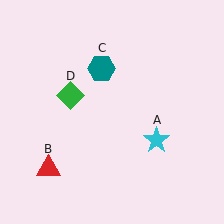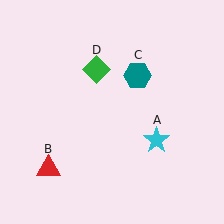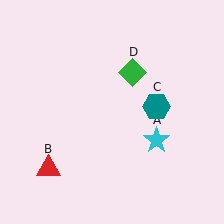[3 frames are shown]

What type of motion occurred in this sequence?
The teal hexagon (object C), green diamond (object D) rotated clockwise around the center of the scene.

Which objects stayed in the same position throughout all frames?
Cyan star (object A) and red triangle (object B) remained stationary.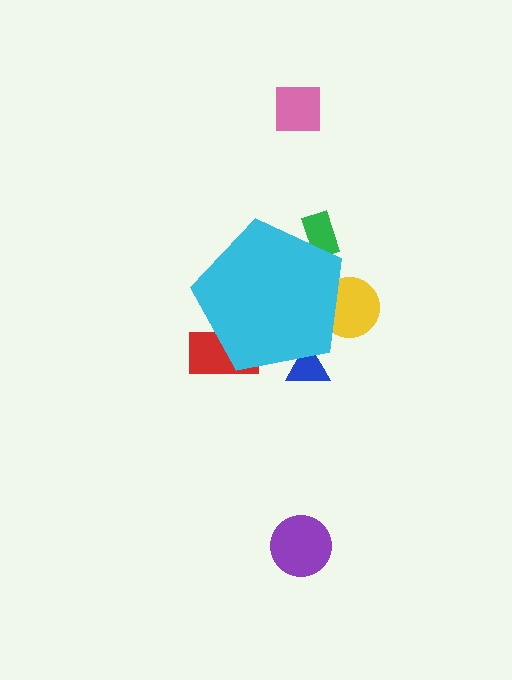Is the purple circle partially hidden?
No, the purple circle is fully visible.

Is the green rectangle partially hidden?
Yes, the green rectangle is partially hidden behind the cyan pentagon.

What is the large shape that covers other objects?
A cyan pentagon.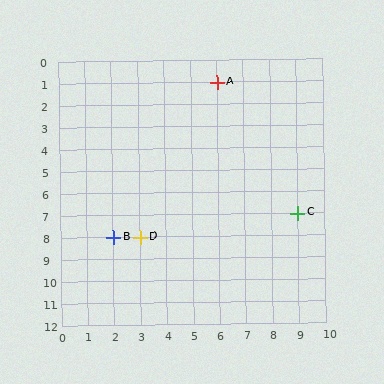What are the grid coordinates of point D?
Point D is at grid coordinates (3, 8).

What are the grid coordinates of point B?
Point B is at grid coordinates (2, 8).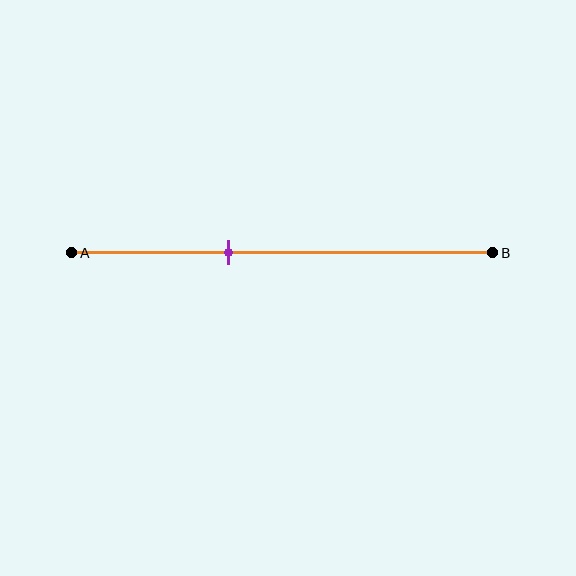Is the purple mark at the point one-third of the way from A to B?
No, the mark is at about 35% from A, not at the 33% one-third point.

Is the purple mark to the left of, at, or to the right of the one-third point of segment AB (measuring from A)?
The purple mark is to the right of the one-third point of segment AB.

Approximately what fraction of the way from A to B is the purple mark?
The purple mark is approximately 35% of the way from A to B.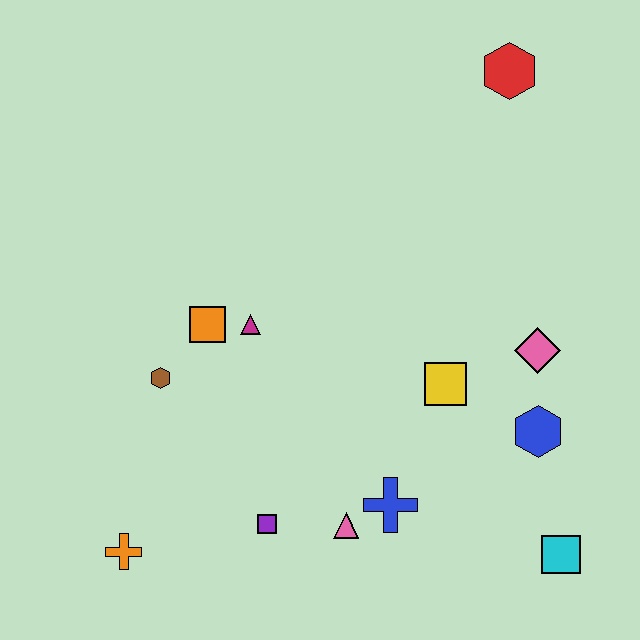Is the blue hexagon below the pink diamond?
Yes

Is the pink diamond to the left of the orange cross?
No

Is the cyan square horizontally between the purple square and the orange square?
No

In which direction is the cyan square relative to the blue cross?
The cyan square is to the right of the blue cross.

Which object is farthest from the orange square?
The cyan square is farthest from the orange square.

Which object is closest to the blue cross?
The pink triangle is closest to the blue cross.